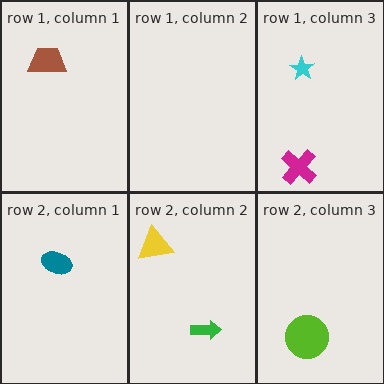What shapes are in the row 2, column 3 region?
The lime circle.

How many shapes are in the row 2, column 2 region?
2.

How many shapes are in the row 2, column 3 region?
1.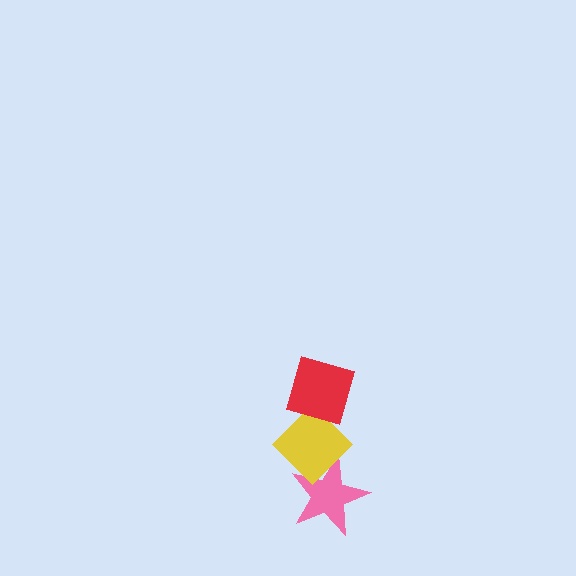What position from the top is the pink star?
The pink star is 3rd from the top.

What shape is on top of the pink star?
The yellow diamond is on top of the pink star.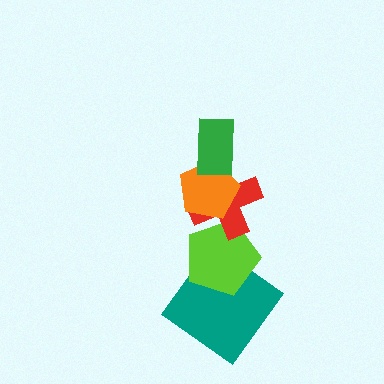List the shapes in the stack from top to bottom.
From top to bottom: the green rectangle, the orange pentagon, the red cross, the lime pentagon, the teal diamond.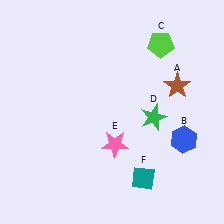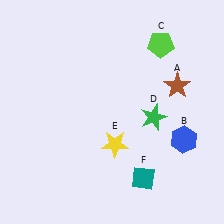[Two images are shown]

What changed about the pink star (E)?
In Image 1, E is pink. In Image 2, it changed to yellow.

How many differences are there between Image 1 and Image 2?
There is 1 difference between the two images.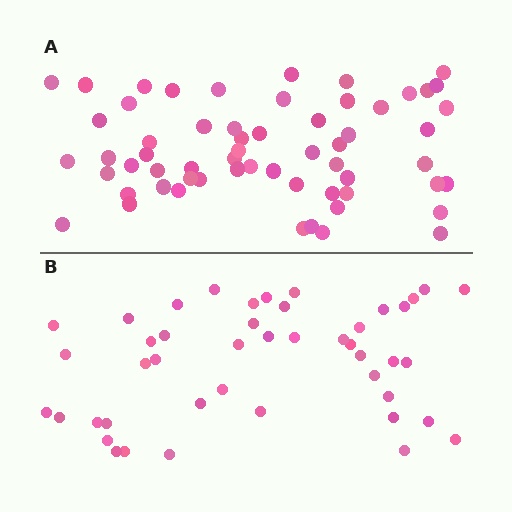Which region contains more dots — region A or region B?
Region A (the top region) has more dots.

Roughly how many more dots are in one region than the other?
Region A has approximately 15 more dots than region B.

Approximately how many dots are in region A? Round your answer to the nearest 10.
About 60 dots.